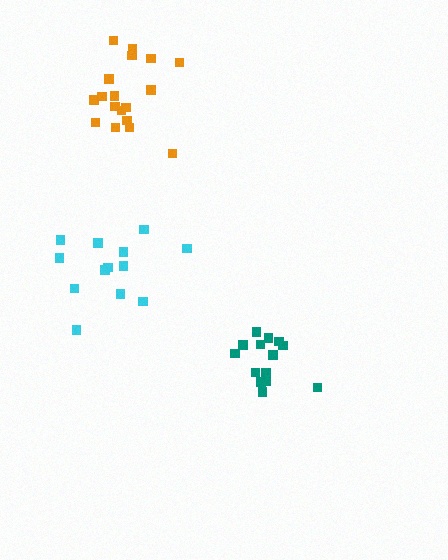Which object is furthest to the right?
The teal cluster is rightmost.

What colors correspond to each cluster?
The clusters are colored: cyan, teal, orange.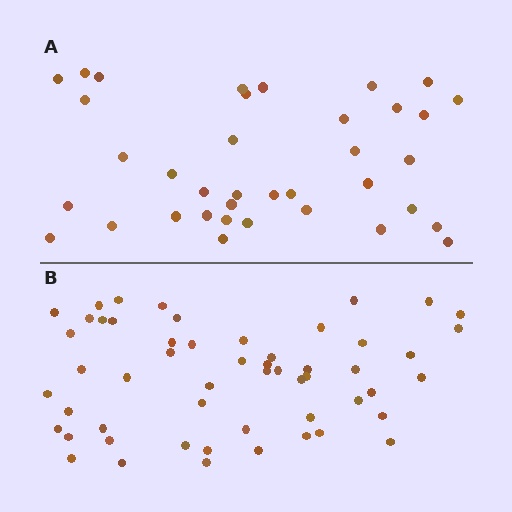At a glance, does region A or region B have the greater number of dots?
Region B (the bottom region) has more dots.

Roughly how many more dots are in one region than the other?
Region B has approximately 15 more dots than region A.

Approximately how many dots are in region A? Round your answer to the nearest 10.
About 40 dots. (The exact count is 37, which rounds to 40.)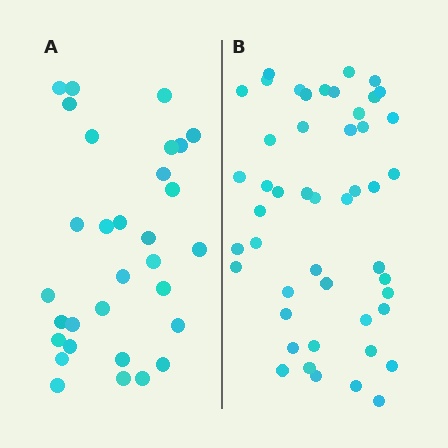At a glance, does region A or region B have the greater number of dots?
Region B (the right region) has more dots.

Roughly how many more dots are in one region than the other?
Region B has approximately 15 more dots than region A.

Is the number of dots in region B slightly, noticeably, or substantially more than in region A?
Region B has substantially more. The ratio is roughly 1.5 to 1.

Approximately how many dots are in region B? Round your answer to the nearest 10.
About 50 dots. (The exact count is 48, which rounds to 50.)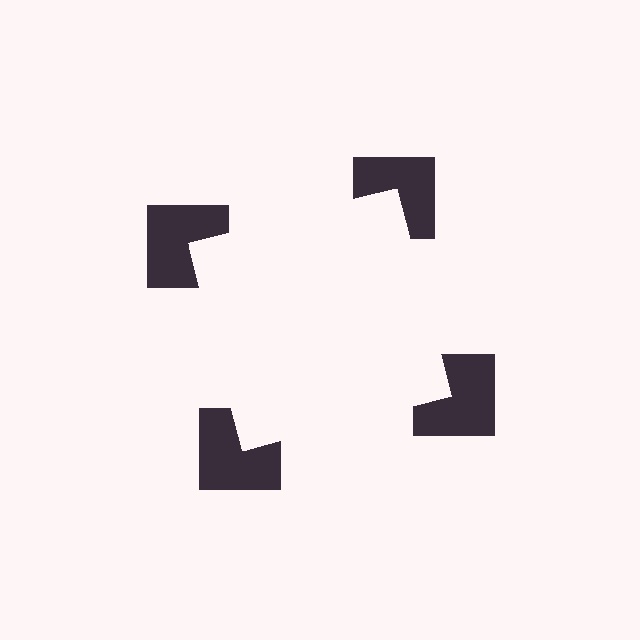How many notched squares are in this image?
There are 4 — one at each vertex of the illusory square.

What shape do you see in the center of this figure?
An illusory square — its edges are inferred from the aligned wedge cuts in the notched squares, not physically drawn.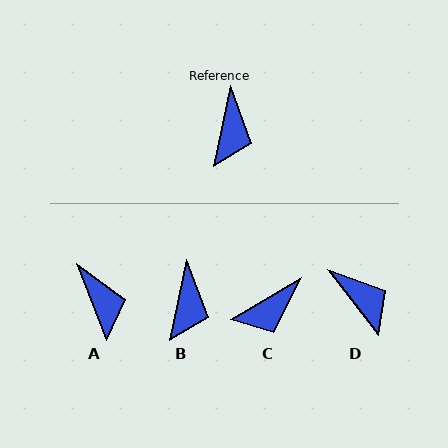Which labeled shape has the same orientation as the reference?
B.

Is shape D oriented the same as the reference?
No, it is off by about 49 degrees.